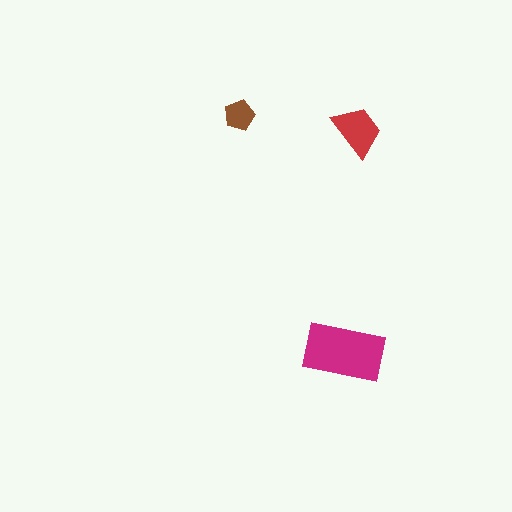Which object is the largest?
The magenta rectangle.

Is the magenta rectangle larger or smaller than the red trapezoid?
Larger.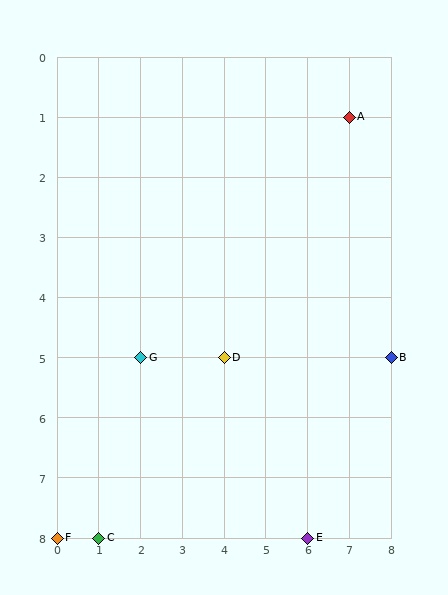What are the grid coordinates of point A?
Point A is at grid coordinates (7, 1).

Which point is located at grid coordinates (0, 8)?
Point F is at (0, 8).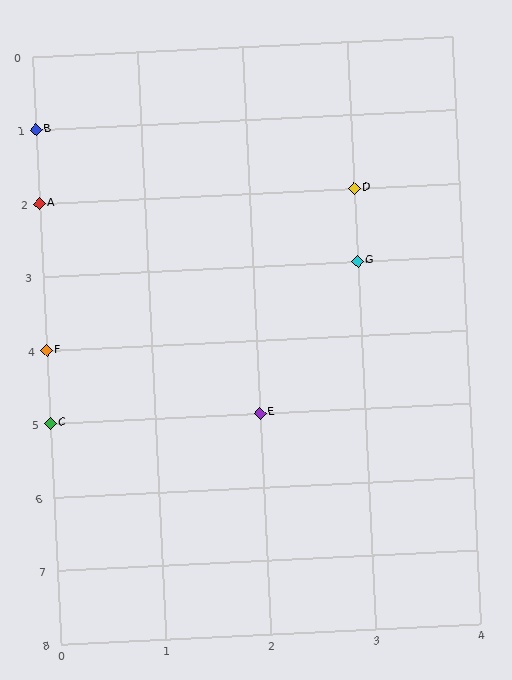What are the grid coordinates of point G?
Point G is at grid coordinates (3, 3).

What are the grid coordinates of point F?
Point F is at grid coordinates (0, 4).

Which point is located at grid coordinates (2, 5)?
Point E is at (2, 5).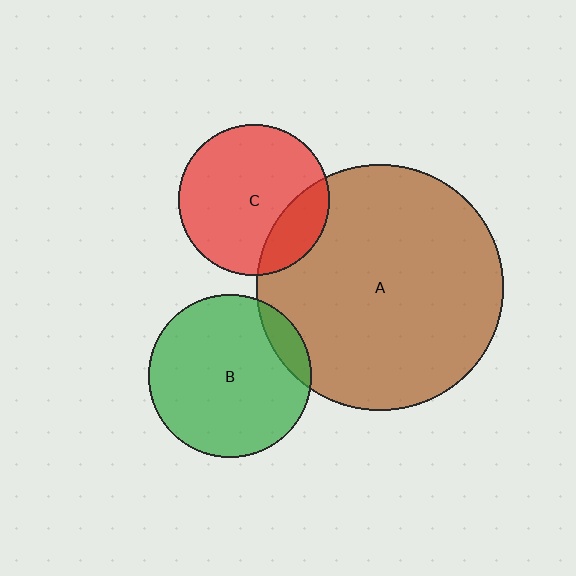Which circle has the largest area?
Circle A (brown).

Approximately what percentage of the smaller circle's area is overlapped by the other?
Approximately 20%.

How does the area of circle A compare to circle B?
Approximately 2.3 times.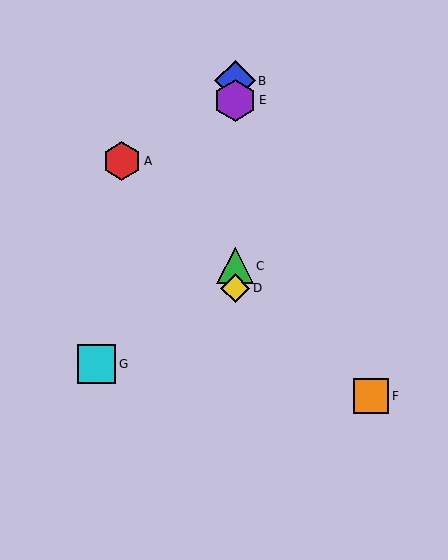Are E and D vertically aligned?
Yes, both are at x≈235.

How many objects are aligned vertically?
4 objects (B, C, D, E) are aligned vertically.